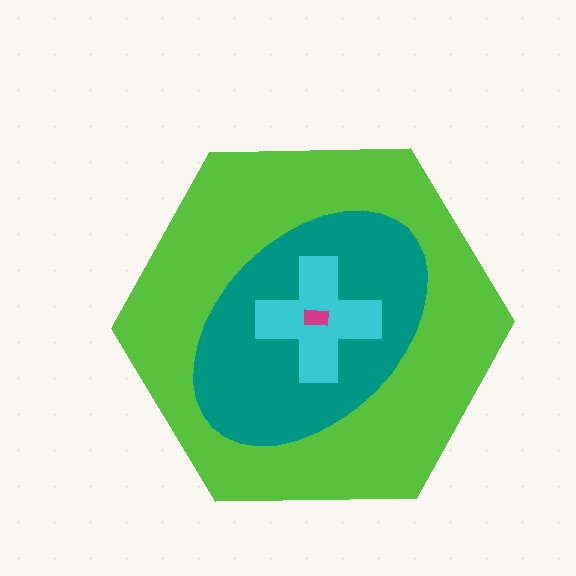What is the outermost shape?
The lime hexagon.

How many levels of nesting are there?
4.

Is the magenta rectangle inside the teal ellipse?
Yes.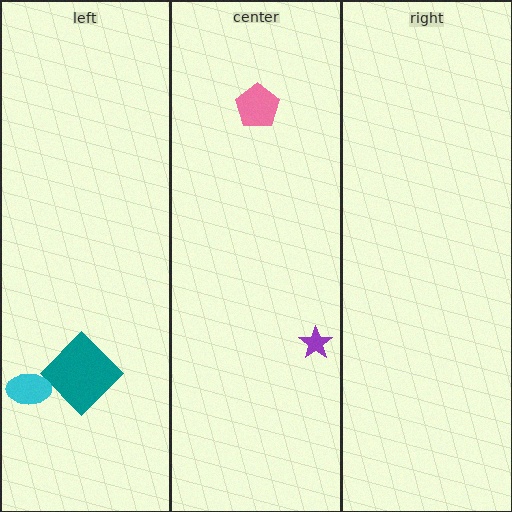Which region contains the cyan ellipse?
The left region.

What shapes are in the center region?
The pink pentagon, the purple star.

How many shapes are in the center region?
2.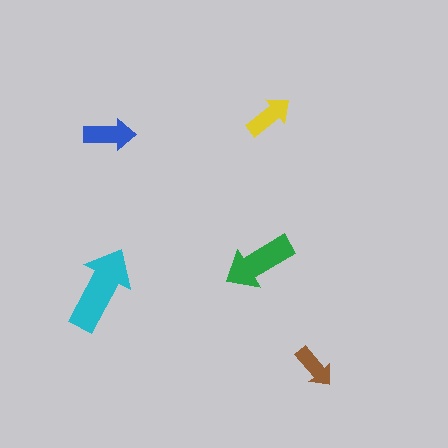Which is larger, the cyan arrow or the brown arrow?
The cyan one.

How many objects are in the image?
There are 5 objects in the image.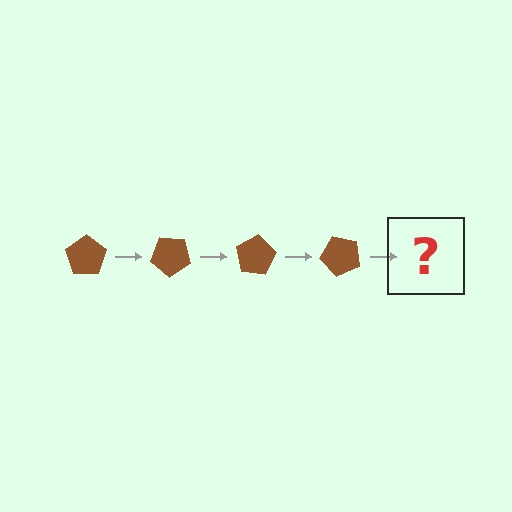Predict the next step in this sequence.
The next step is a brown pentagon rotated 160 degrees.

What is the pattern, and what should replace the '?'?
The pattern is that the pentagon rotates 40 degrees each step. The '?' should be a brown pentagon rotated 160 degrees.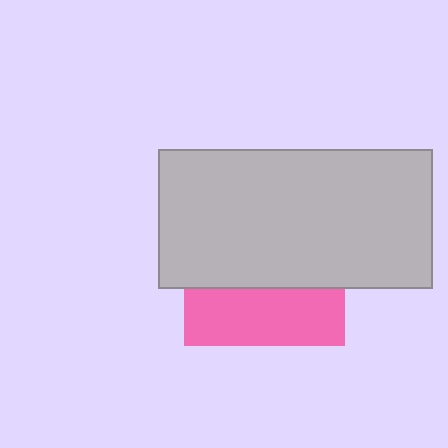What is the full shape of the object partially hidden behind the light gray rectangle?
The partially hidden object is a pink square.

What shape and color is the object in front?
The object in front is a light gray rectangle.